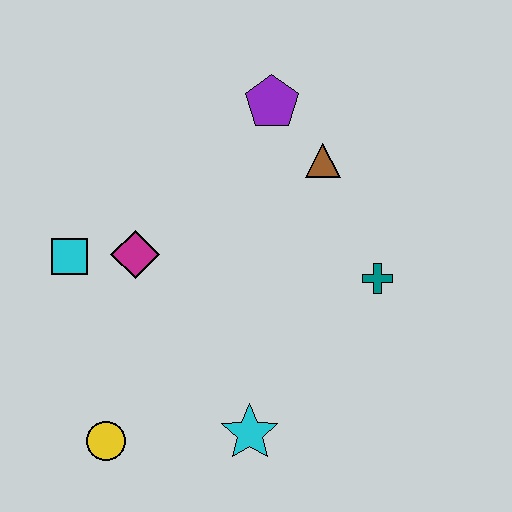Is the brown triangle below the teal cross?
No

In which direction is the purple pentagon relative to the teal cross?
The purple pentagon is above the teal cross.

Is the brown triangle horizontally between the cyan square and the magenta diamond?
No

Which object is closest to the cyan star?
The yellow circle is closest to the cyan star.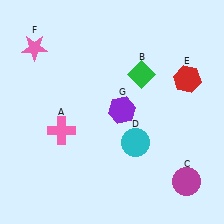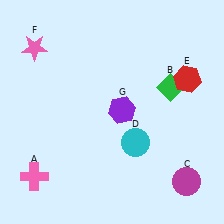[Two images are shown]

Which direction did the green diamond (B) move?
The green diamond (B) moved right.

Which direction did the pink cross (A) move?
The pink cross (A) moved down.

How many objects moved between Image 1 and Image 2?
2 objects moved between the two images.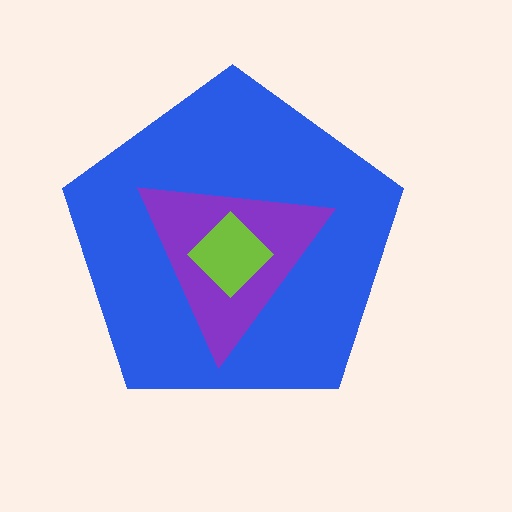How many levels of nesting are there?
3.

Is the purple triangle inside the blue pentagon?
Yes.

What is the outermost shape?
The blue pentagon.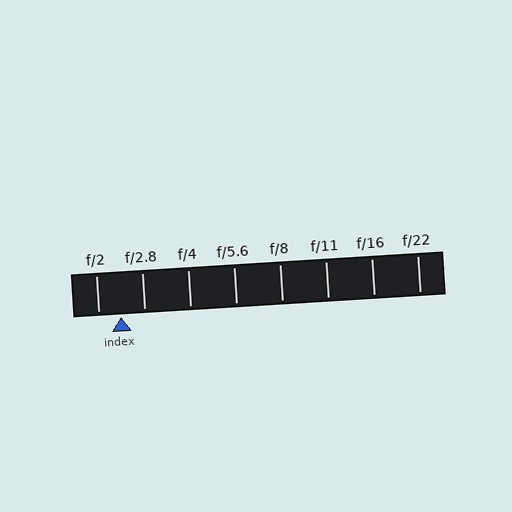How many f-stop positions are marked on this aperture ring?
There are 8 f-stop positions marked.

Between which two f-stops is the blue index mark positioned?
The index mark is between f/2 and f/2.8.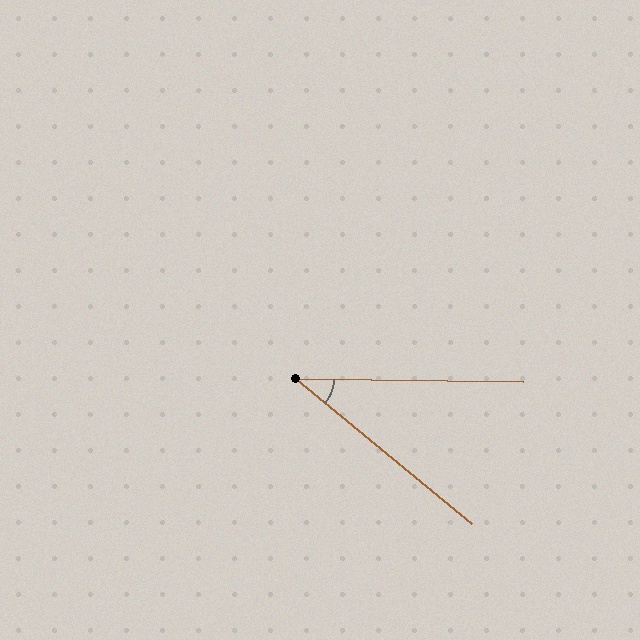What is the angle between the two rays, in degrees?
Approximately 39 degrees.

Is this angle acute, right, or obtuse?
It is acute.